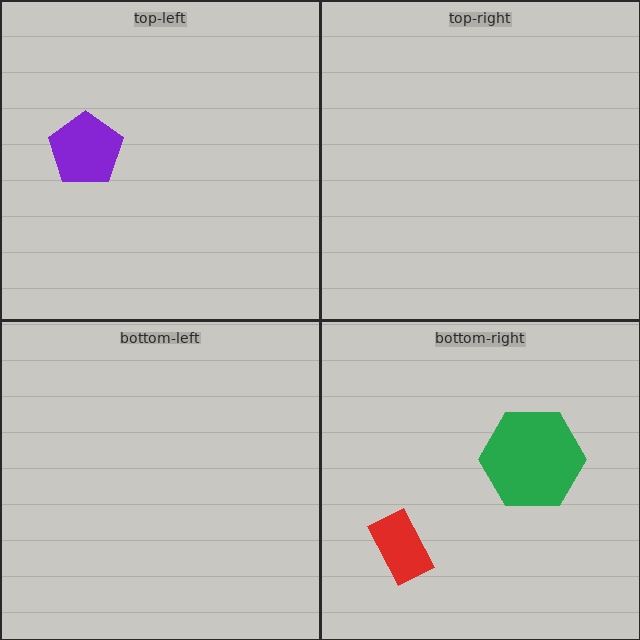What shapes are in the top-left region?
The purple pentagon.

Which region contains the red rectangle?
The bottom-right region.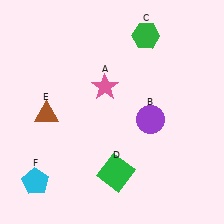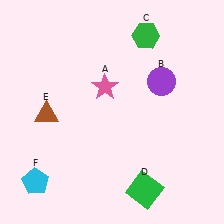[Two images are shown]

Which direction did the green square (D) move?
The green square (D) moved right.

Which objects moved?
The objects that moved are: the purple circle (B), the green square (D).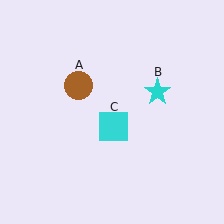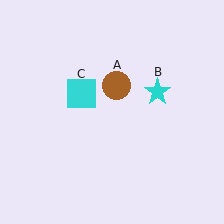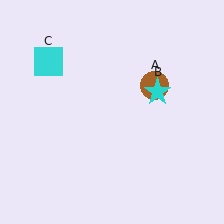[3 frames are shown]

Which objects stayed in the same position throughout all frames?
Cyan star (object B) remained stationary.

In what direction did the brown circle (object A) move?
The brown circle (object A) moved right.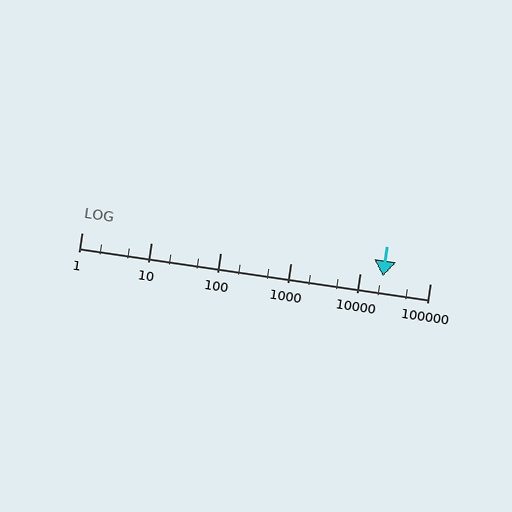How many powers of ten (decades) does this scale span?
The scale spans 5 decades, from 1 to 100000.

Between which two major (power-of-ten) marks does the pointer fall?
The pointer is between 10000 and 100000.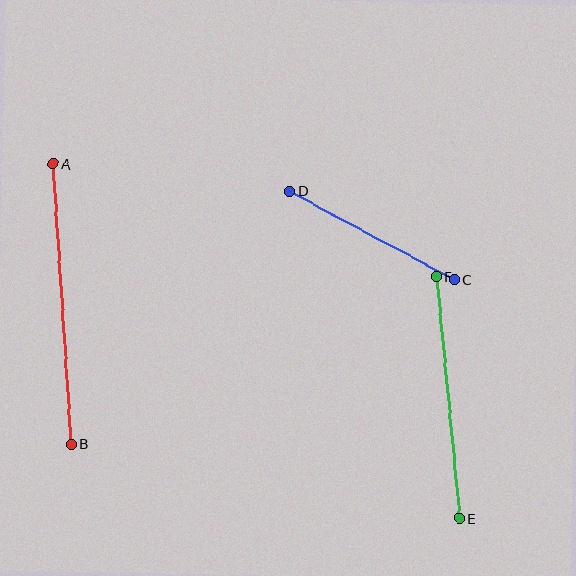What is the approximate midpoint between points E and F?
The midpoint is at approximately (448, 398) pixels.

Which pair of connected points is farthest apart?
Points A and B are farthest apart.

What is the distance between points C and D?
The distance is approximately 187 pixels.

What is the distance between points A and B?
The distance is approximately 281 pixels.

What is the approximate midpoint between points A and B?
The midpoint is at approximately (62, 304) pixels.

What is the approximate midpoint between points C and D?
The midpoint is at approximately (372, 235) pixels.